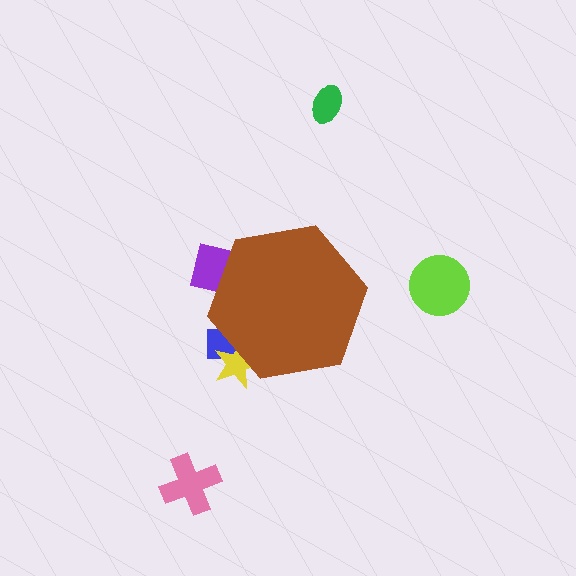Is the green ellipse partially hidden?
No, the green ellipse is fully visible.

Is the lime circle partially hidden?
No, the lime circle is fully visible.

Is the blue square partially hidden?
Yes, the blue square is partially hidden behind the brown hexagon.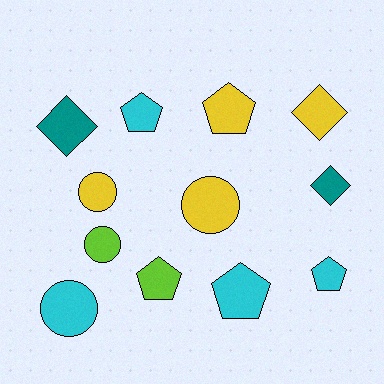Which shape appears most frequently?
Pentagon, with 5 objects.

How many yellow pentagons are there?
There is 1 yellow pentagon.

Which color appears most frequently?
Yellow, with 4 objects.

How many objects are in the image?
There are 12 objects.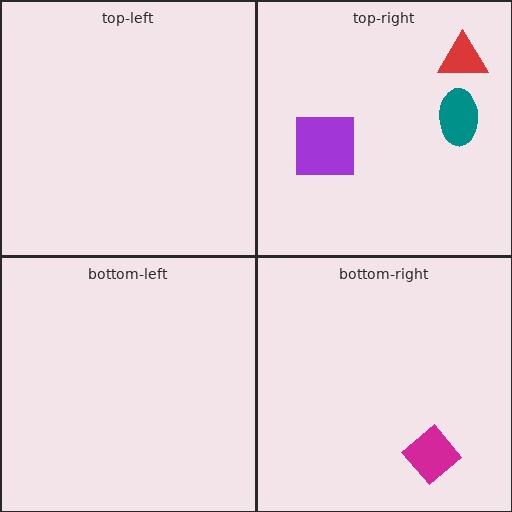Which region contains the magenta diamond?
The bottom-right region.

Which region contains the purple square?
The top-right region.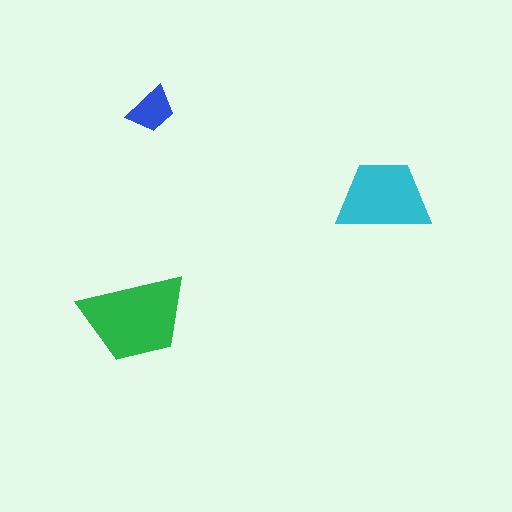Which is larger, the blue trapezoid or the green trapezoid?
The green one.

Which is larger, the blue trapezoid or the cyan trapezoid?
The cyan one.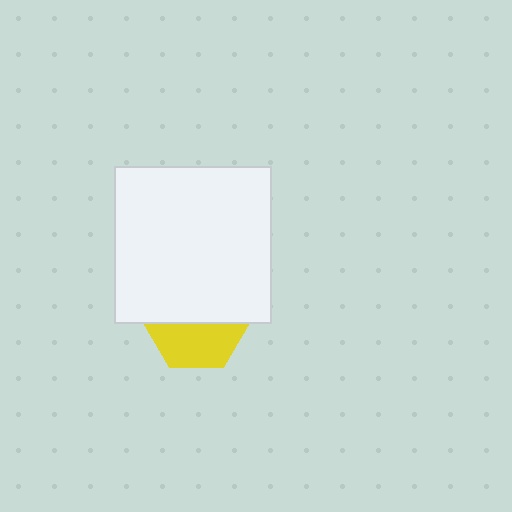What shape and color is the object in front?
The object in front is a white square.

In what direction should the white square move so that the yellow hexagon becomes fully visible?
The white square should move up. That is the shortest direction to clear the overlap and leave the yellow hexagon fully visible.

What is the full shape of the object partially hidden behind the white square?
The partially hidden object is a yellow hexagon.